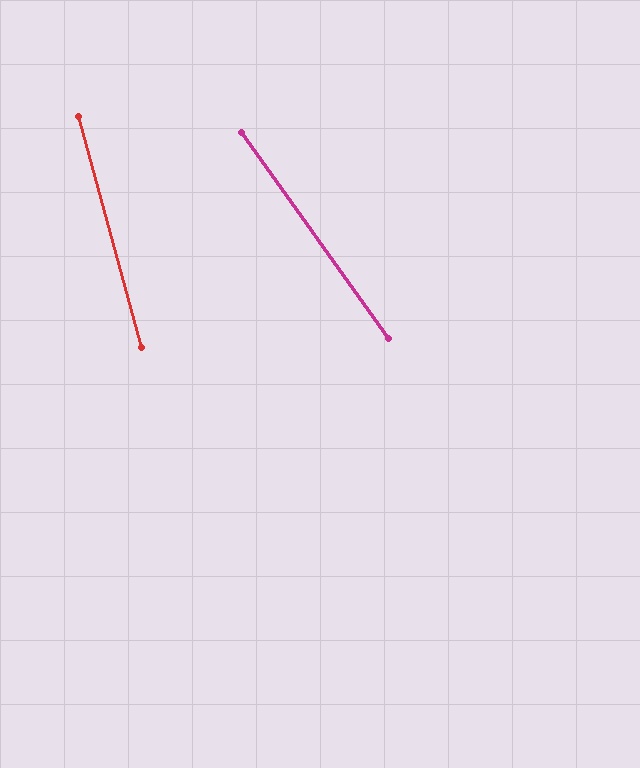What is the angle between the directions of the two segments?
Approximately 20 degrees.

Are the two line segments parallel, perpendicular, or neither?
Neither parallel nor perpendicular — they differ by about 20°.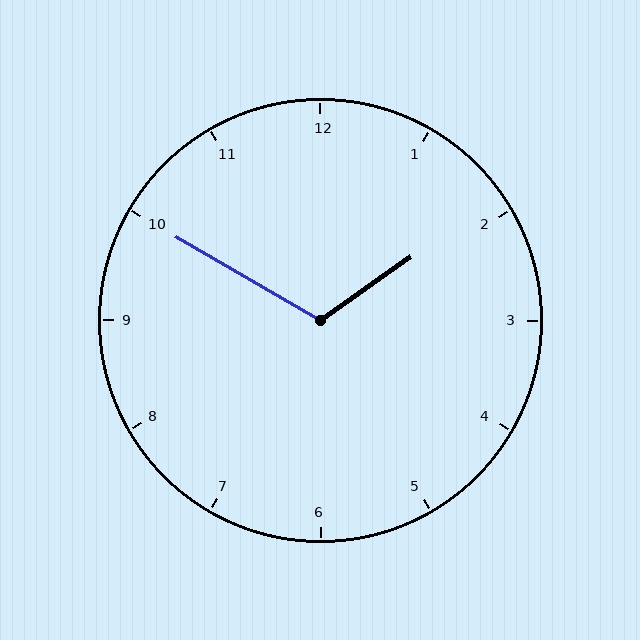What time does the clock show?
1:50.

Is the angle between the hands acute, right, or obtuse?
It is obtuse.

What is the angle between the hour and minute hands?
Approximately 115 degrees.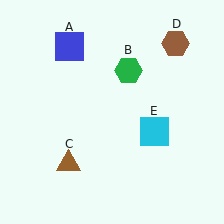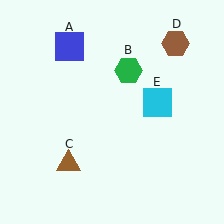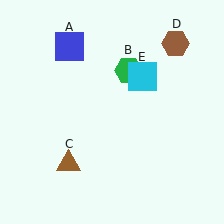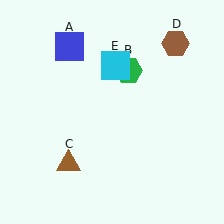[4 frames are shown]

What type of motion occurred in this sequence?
The cyan square (object E) rotated counterclockwise around the center of the scene.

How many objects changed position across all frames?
1 object changed position: cyan square (object E).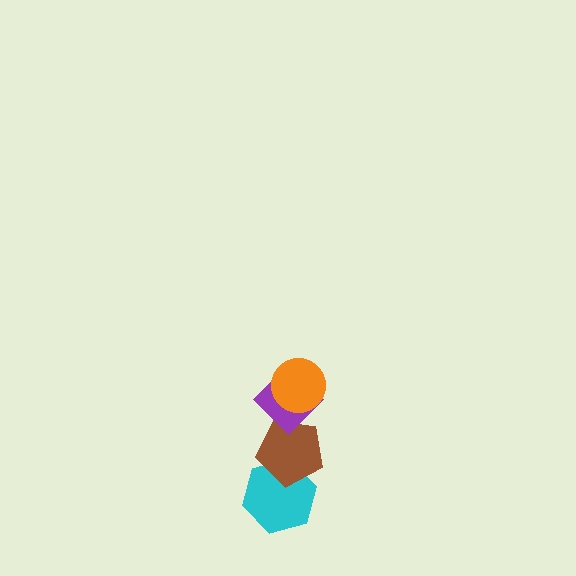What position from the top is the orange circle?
The orange circle is 1st from the top.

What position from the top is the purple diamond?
The purple diamond is 2nd from the top.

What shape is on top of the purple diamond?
The orange circle is on top of the purple diamond.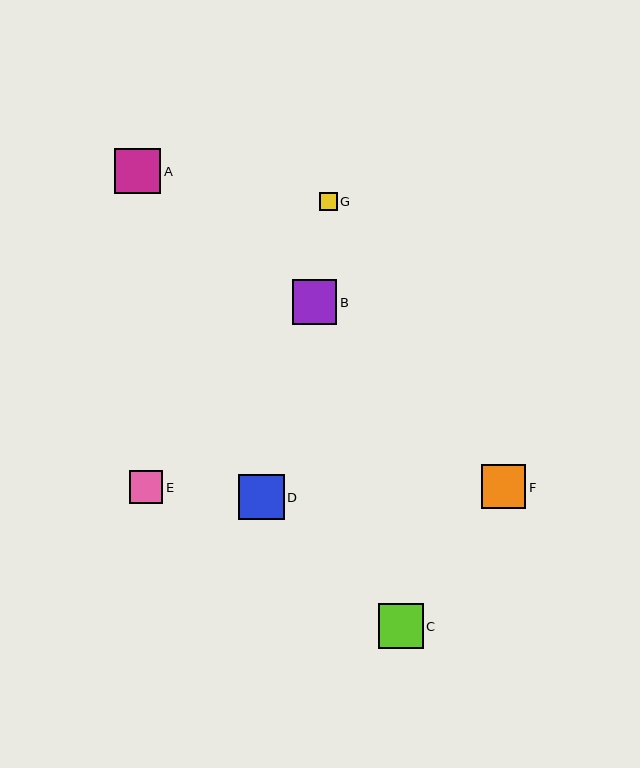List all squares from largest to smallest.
From largest to smallest: A, D, C, B, F, E, G.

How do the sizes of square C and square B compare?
Square C and square B are approximately the same size.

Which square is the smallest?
Square G is the smallest with a size of approximately 18 pixels.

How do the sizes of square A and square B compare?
Square A and square B are approximately the same size.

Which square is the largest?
Square A is the largest with a size of approximately 46 pixels.